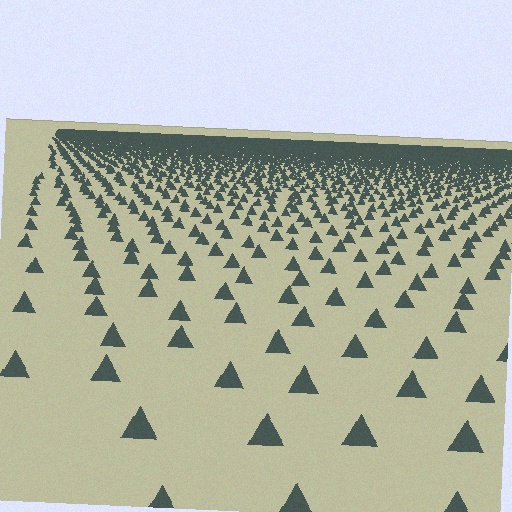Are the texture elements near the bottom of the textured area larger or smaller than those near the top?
Larger. Near the bottom, elements are closer to the viewer and appear at a bigger on-screen size.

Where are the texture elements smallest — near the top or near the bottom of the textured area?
Near the top.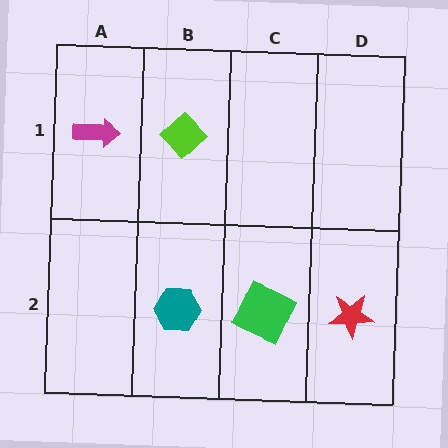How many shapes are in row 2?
3 shapes.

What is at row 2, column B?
A teal hexagon.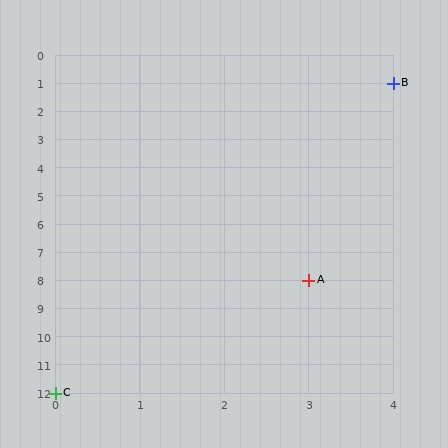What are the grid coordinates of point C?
Point C is at grid coordinates (0, 12).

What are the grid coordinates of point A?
Point A is at grid coordinates (3, 8).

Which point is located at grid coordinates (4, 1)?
Point B is at (4, 1).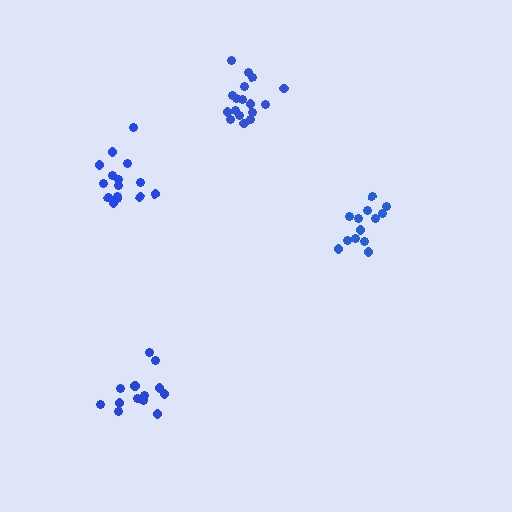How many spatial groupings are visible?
There are 4 spatial groupings.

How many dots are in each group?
Group 1: 15 dots, Group 2: 13 dots, Group 3: 14 dots, Group 4: 17 dots (59 total).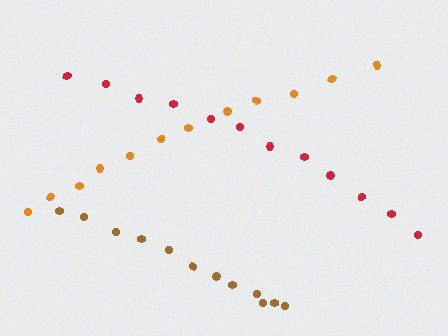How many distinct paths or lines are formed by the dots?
There are 3 distinct paths.